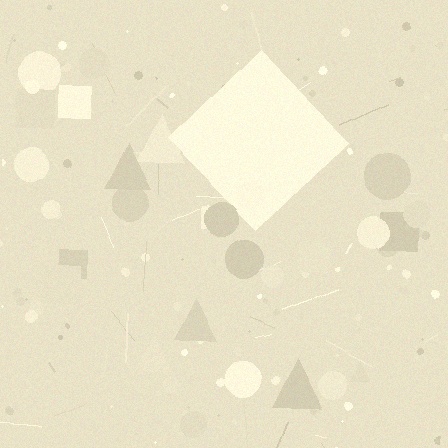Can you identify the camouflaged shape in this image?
The camouflaged shape is a diamond.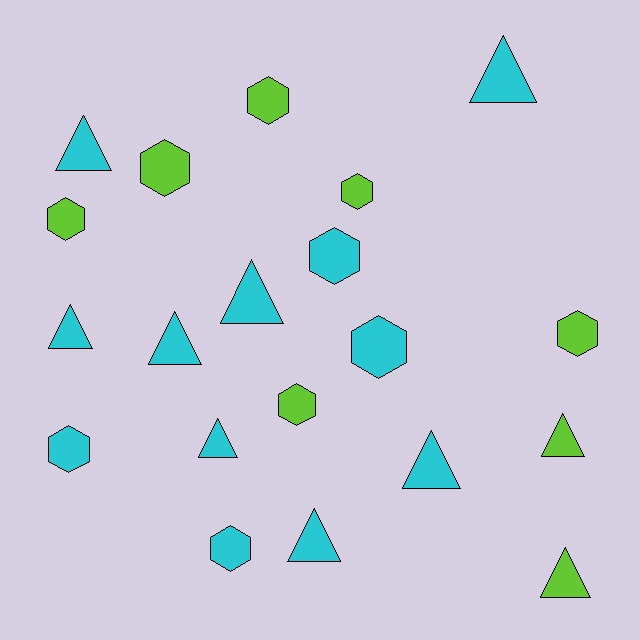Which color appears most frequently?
Cyan, with 12 objects.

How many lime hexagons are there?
There are 6 lime hexagons.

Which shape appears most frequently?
Triangle, with 10 objects.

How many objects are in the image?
There are 20 objects.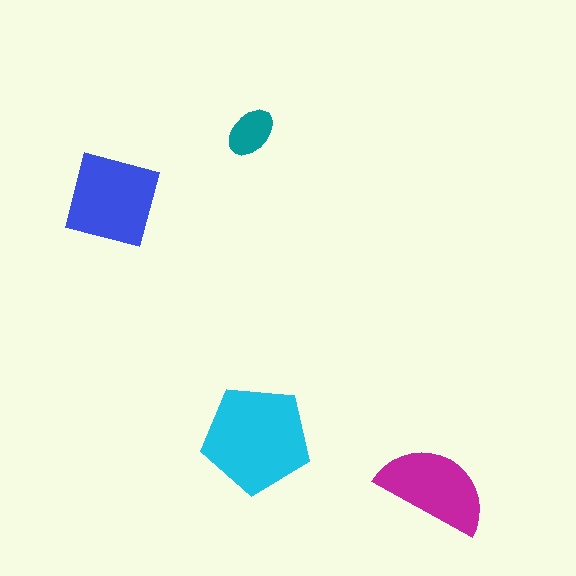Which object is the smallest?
The teal ellipse.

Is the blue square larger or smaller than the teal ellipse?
Larger.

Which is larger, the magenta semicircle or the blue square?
The blue square.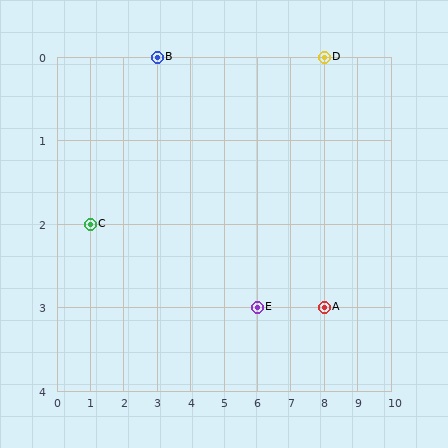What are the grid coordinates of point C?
Point C is at grid coordinates (1, 2).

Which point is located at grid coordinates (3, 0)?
Point B is at (3, 0).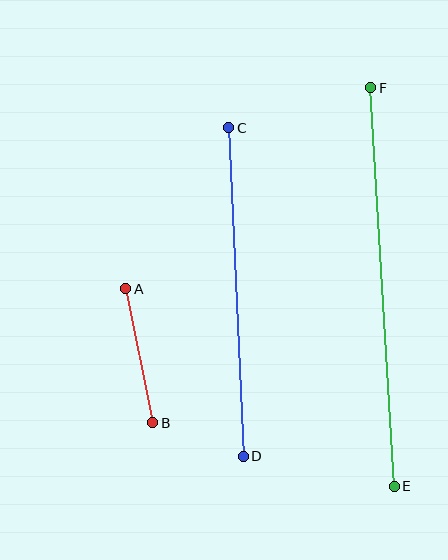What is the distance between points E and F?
The distance is approximately 399 pixels.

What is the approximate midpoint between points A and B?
The midpoint is at approximately (139, 356) pixels.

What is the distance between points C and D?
The distance is approximately 329 pixels.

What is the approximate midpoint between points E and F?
The midpoint is at approximately (383, 287) pixels.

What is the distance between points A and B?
The distance is approximately 137 pixels.